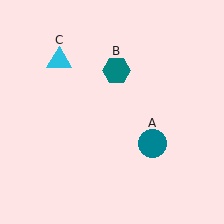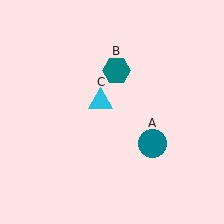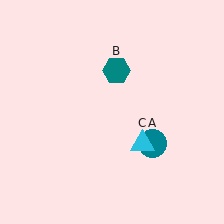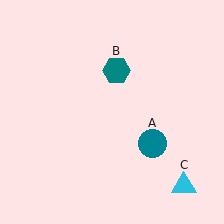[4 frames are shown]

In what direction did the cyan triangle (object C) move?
The cyan triangle (object C) moved down and to the right.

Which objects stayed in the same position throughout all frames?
Teal circle (object A) and teal hexagon (object B) remained stationary.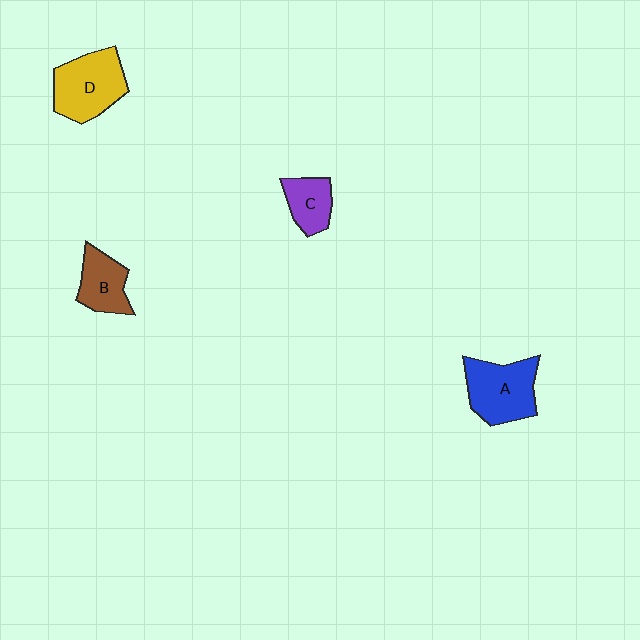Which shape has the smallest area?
Shape C (purple).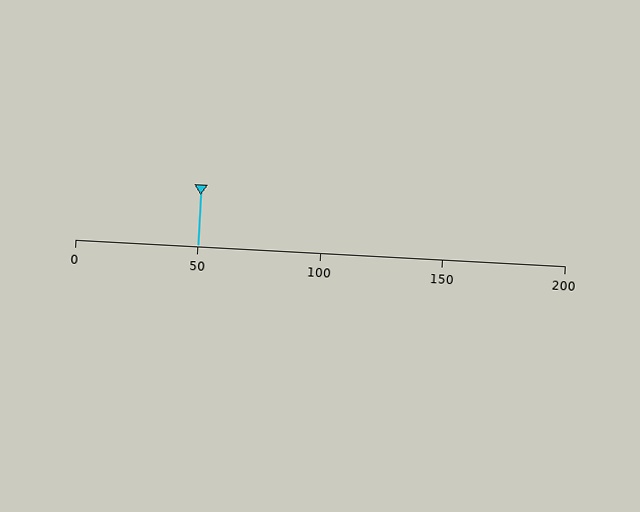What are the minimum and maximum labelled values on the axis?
The axis runs from 0 to 200.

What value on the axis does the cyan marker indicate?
The marker indicates approximately 50.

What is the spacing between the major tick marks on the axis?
The major ticks are spaced 50 apart.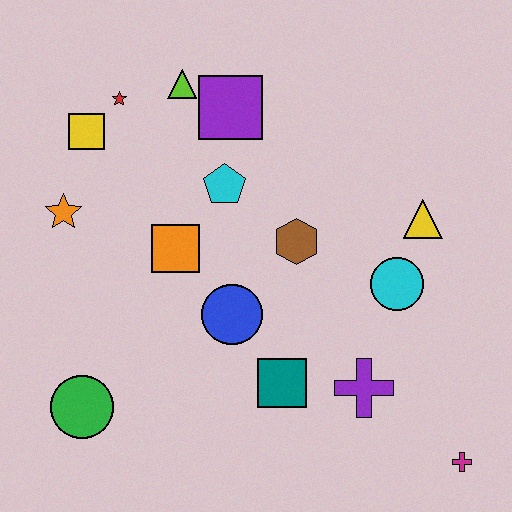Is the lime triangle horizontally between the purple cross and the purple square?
No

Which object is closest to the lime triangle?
The purple square is closest to the lime triangle.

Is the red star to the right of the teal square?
No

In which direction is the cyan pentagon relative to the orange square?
The cyan pentagon is above the orange square.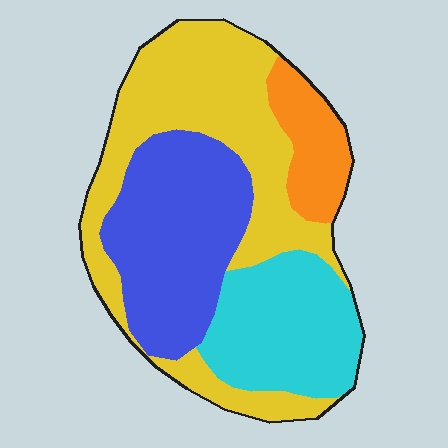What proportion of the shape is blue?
Blue takes up about one quarter (1/4) of the shape.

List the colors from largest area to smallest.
From largest to smallest: yellow, blue, cyan, orange.